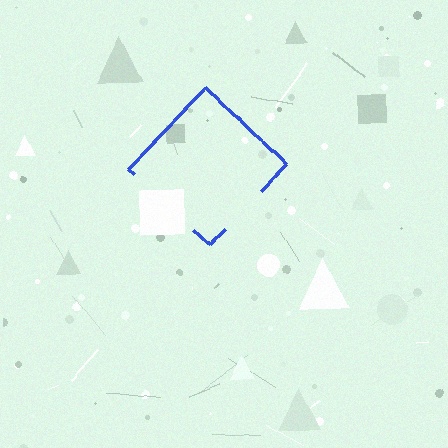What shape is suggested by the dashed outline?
The dashed outline suggests a diamond.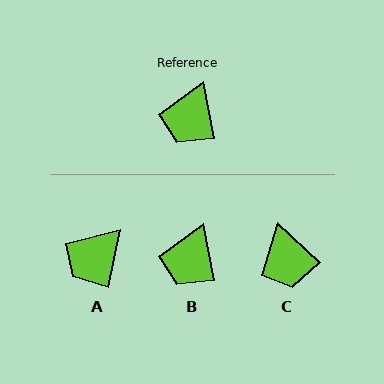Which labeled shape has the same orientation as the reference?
B.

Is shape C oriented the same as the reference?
No, it is off by about 36 degrees.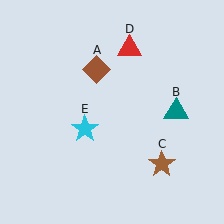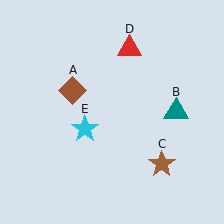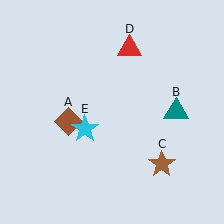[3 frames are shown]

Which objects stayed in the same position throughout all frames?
Teal triangle (object B) and brown star (object C) and red triangle (object D) and cyan star (object E) remained stationary.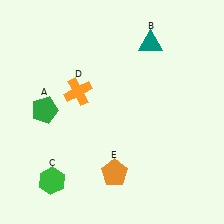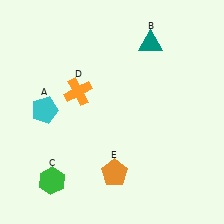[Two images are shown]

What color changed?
The pentagon (A) changed from green in Image 1 to cyan in Image 2.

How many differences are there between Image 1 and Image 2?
There is 1 difference between the two images.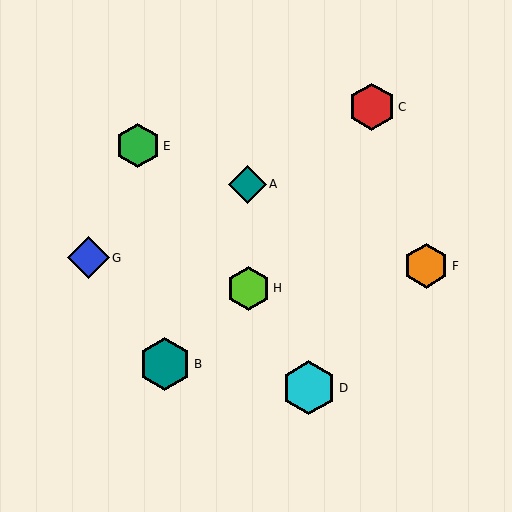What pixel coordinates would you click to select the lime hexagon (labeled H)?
Click at (248, 288) to select the lime hexagon H.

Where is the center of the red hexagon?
The center of the red hexagon is at (372, 107).